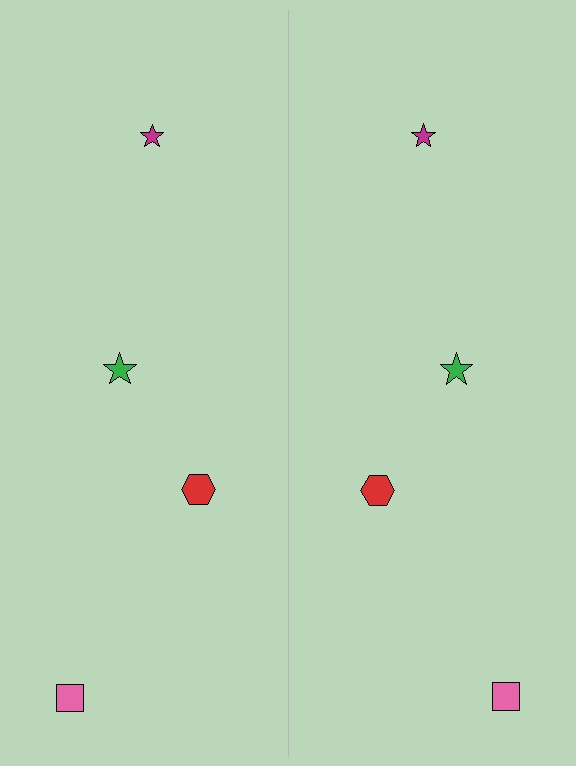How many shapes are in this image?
There are 8 shapes in this image.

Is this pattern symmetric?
Yes, this pattern has bilateral (reflection) symmetry.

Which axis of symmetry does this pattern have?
The pattern has a vertical axis of symmetry running through the center of the image.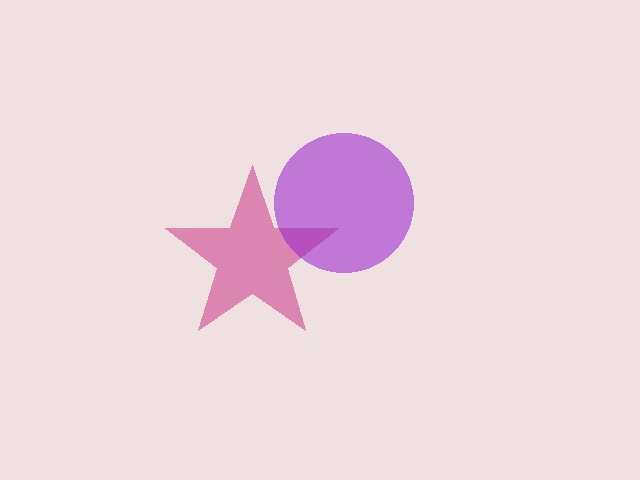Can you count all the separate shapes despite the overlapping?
Yes, there are 2 separate shapes.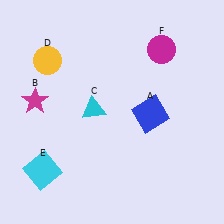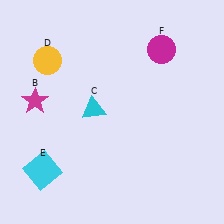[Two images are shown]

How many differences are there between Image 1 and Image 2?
There is 1 difference between the two images.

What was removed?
The blue square (A) was removed in Image 2.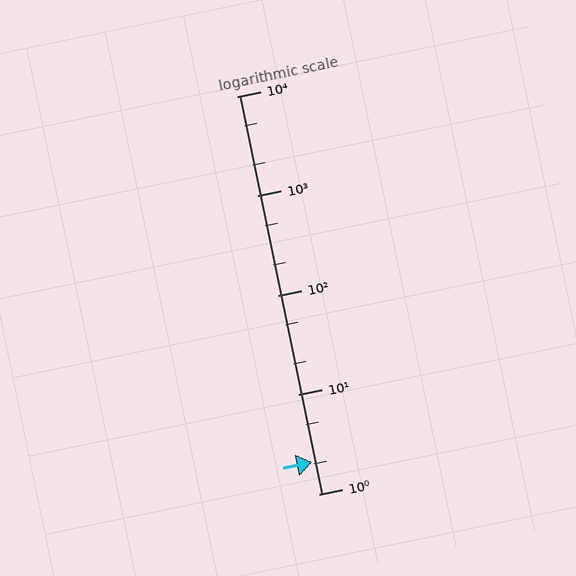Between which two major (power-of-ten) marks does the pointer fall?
The pointer is between 1 and 10.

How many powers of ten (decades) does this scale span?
The scale spans 4 decades, from 1 to 10000.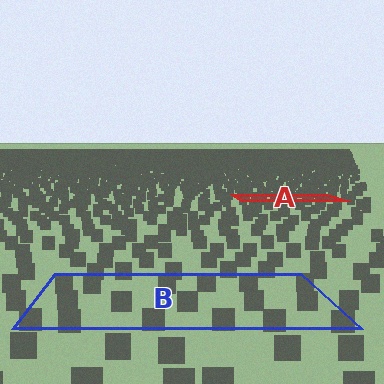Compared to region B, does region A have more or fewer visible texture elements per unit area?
Region A has more texture elements per unit area — they are packed more densely because it is farther away.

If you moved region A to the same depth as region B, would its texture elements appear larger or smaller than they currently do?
They would appear larger. At a closer depth, the same texture elements are projected at a bigger on-screen size.